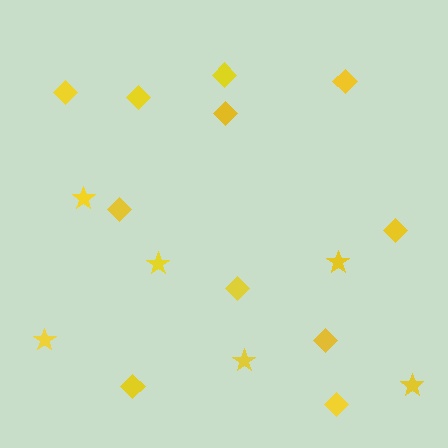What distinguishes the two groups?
There are 2 groups: one group of diamonds (11) and one group of stars (6).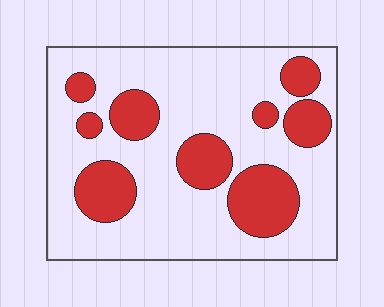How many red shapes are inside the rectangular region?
9.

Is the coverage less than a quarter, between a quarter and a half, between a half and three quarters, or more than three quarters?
Between a quarter and a half.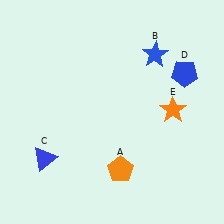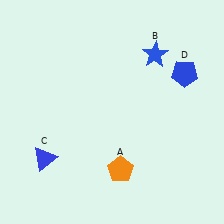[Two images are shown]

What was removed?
The orange star (E) was removed in Image 2.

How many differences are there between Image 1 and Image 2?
There is 1 difference between the two images.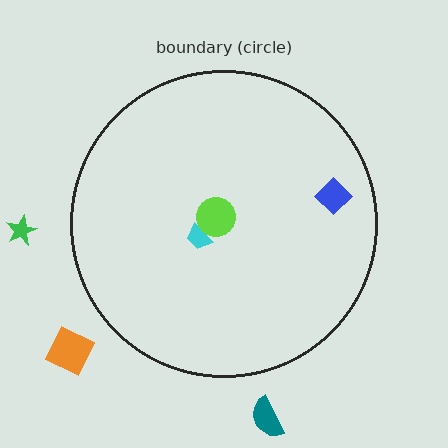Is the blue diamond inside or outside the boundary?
Inside.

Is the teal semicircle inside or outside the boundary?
Outside.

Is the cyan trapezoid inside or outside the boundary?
Inside.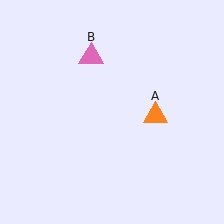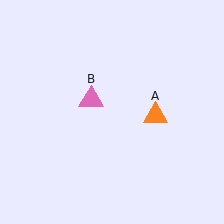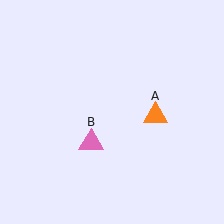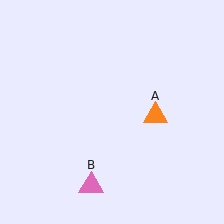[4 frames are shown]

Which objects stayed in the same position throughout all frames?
Orange triangle (object A) remained stationary.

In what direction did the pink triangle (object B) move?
The pink triangle (object B) moved down.